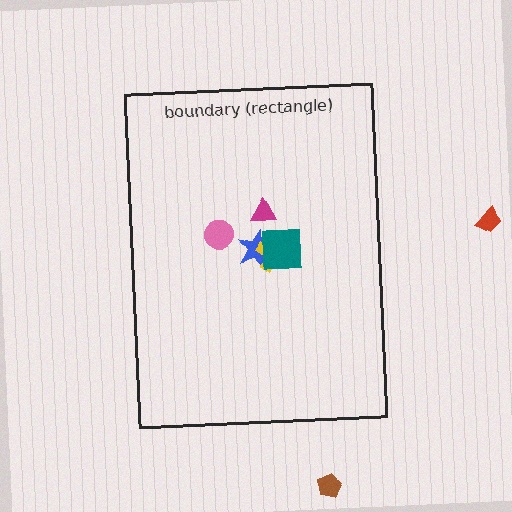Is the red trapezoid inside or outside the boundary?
Outside.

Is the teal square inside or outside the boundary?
Inside.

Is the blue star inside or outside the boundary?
Inside.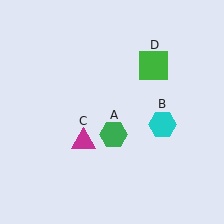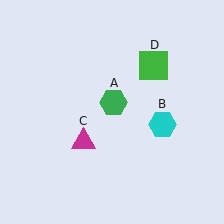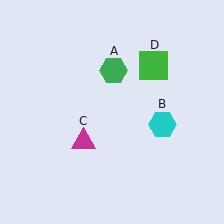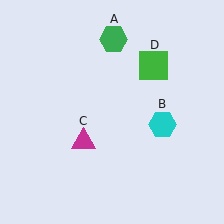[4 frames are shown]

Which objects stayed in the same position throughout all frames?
Cyan hexagon (object B) and magenta triangle (object C) and green square (object D) remained stationary.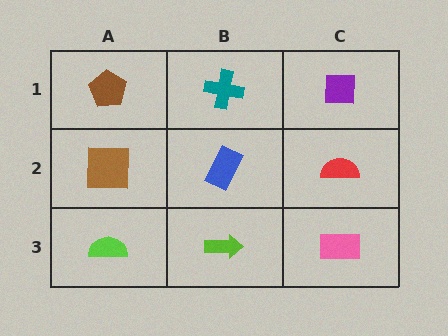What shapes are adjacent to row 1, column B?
A blue rectangle (row 2, column B), a brown pentagon (row 1, column A), a purple square (row 1, column C).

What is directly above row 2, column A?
A brown pentagon.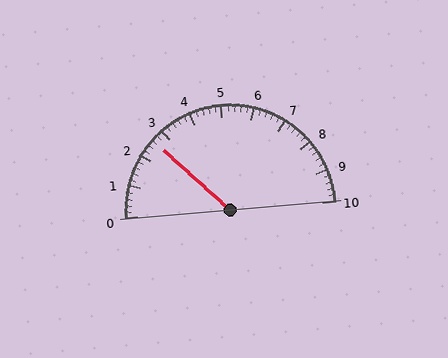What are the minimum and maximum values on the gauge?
The gauge ranges from 0 to 10.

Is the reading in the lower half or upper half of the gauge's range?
The reading is in the lower half of the range (0 to 10).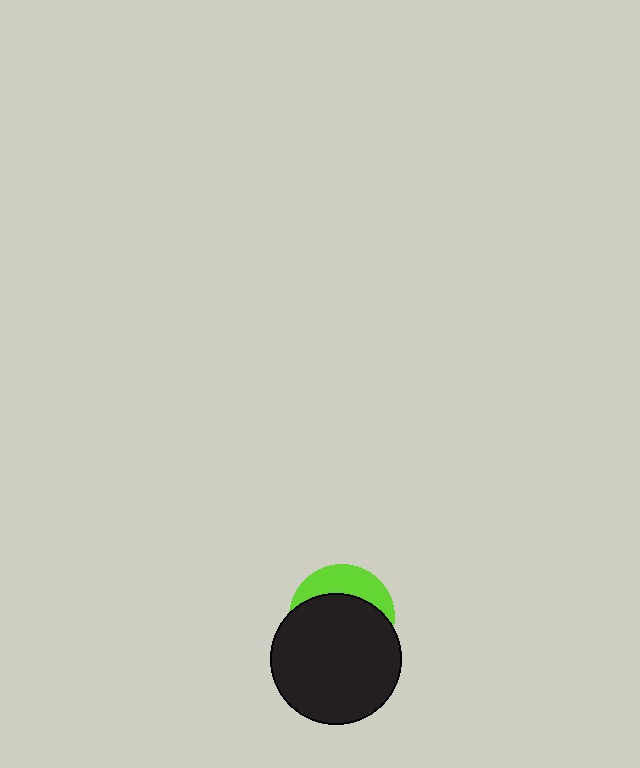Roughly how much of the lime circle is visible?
A small part of it is visible (roughly 32%).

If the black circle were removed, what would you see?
You would see the complete lime circle.